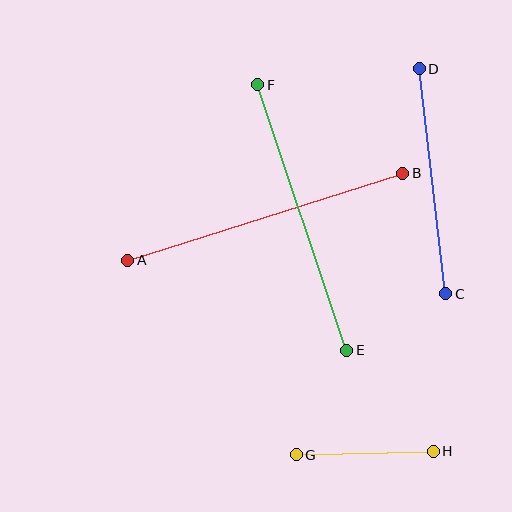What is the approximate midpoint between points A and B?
The midpoint is at approximately (265, 217) pixels.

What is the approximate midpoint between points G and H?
The midpoint is at approximately (365, 453) pixels.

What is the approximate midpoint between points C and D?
The midpoint is at approximately (432, 181) pixels.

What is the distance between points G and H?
The distance is approximately 137 pixels.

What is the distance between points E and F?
The distance is approximately 280 pixels.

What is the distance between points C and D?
The distance is approximately 227 pixels.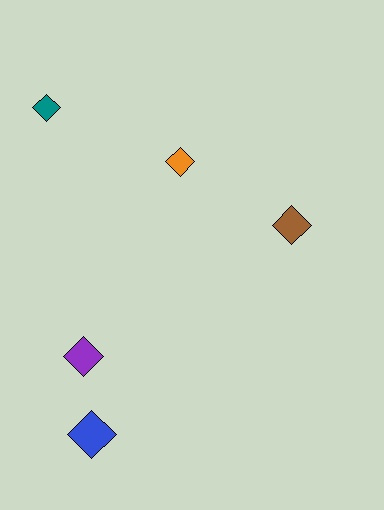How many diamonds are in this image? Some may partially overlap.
There are 5 diamonds.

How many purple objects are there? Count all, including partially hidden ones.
There is 1 purple object.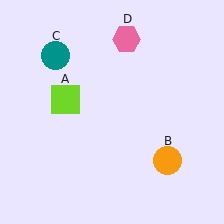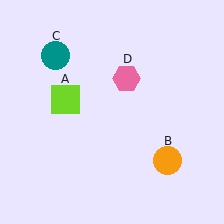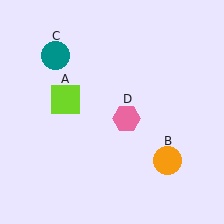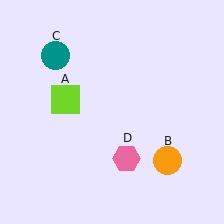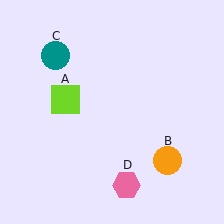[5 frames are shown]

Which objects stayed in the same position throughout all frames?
Lime square (object A) and orange circle (object B) and teal circle (object C) remained stationary.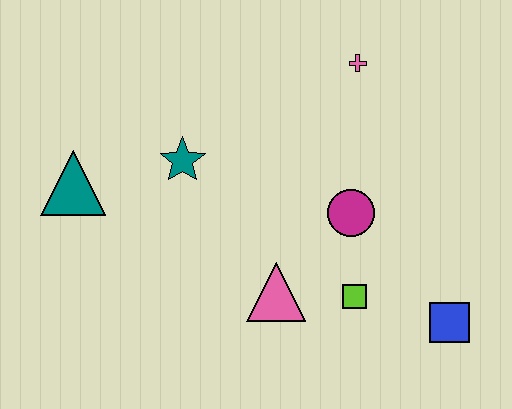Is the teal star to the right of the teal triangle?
Yes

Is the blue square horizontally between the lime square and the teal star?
No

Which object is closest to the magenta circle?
The lime square is closest to the magenta circle.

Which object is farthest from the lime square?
The teal triangle is farthest from the lime square.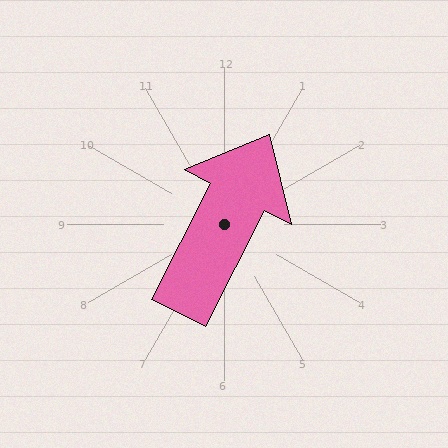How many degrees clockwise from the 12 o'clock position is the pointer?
Approximately 27 degrees.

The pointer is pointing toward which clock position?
Roughly 1 o'clock.